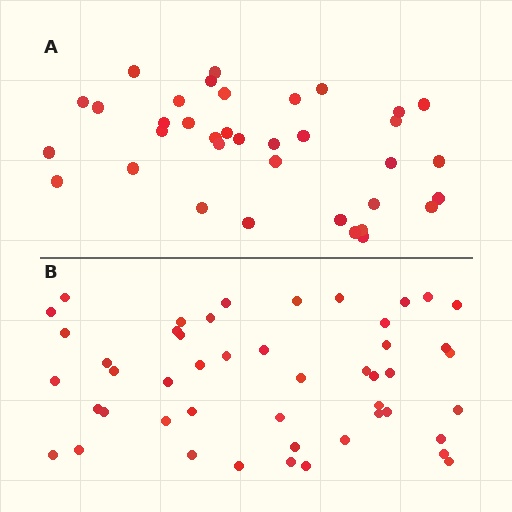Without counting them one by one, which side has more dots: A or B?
Region B (the bottom region) has more dots.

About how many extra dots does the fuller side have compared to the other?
Region B has roughly 12 or so more dots than region A.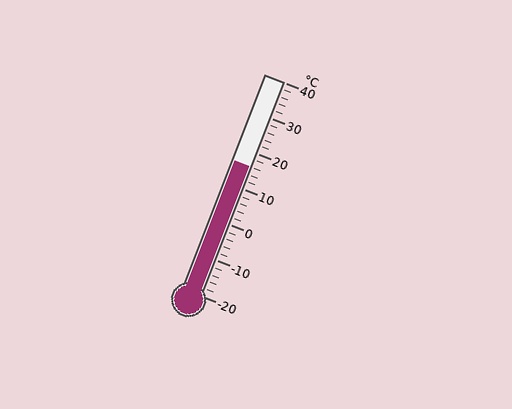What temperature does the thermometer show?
The thermometer shows approximately 16°C.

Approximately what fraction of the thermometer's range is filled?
The thermometer is filled to approximately 60% of its range.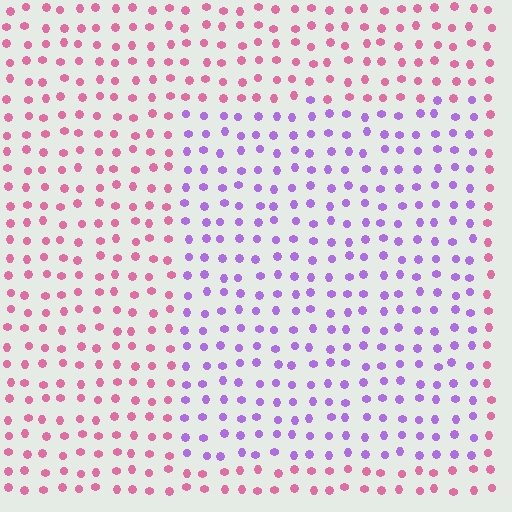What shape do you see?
I see a rectangle.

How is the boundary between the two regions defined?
The boundary is defined purely by a slight shift in hue (about 58 degrees). Spacing, size, and orientation are identical on both sides.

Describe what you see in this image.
The image is filled with small pink elements in a uniform arrangement. A rectangle-shaped region is visible where the elements are tinted to a slightly different hue, forming a subtle color boundary.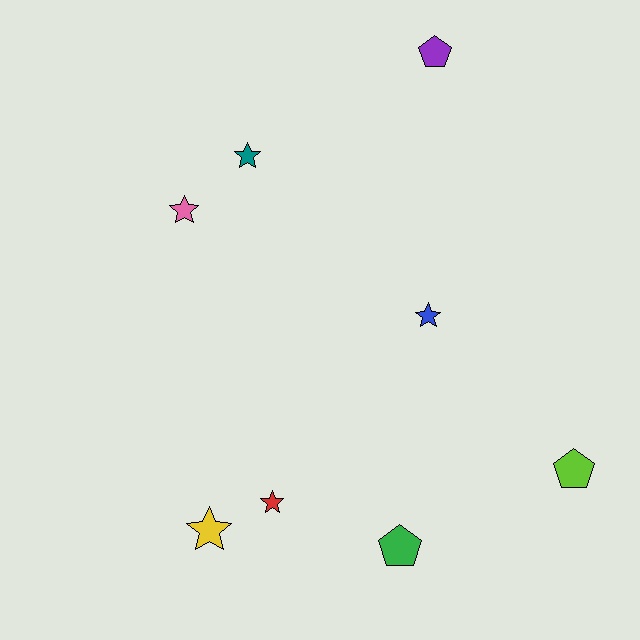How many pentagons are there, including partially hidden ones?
There are 3 pentagons.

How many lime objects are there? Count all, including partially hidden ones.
There is 1 lime object.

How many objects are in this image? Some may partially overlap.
There are 8 objects.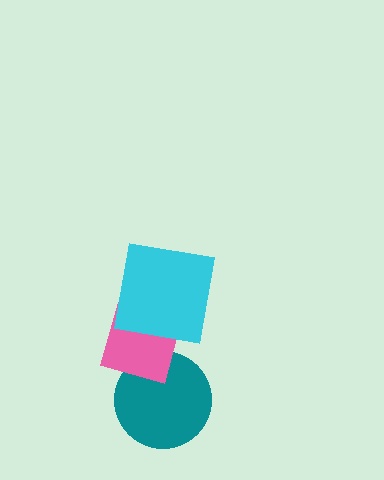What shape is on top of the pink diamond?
The cyan square is on top of the pink diamond.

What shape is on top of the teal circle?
The pink diamond is on top of the teal circle.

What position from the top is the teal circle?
The teal circle is 3rd from the top.